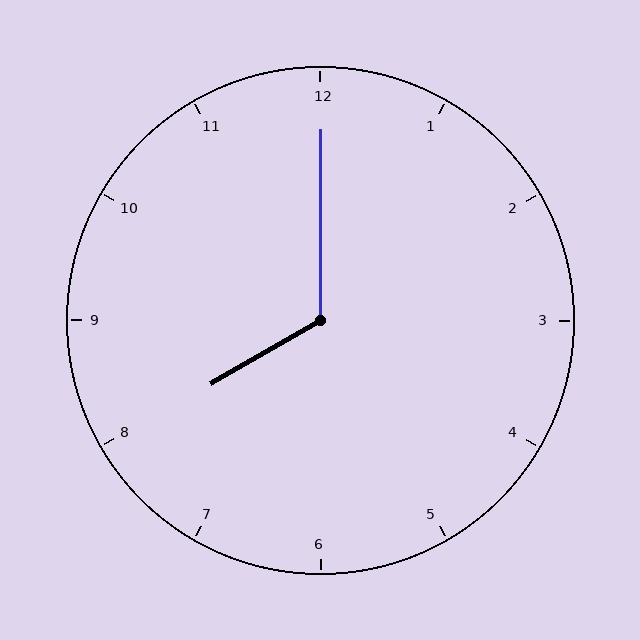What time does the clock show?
8:00.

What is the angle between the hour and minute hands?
Approximately 120 degrees.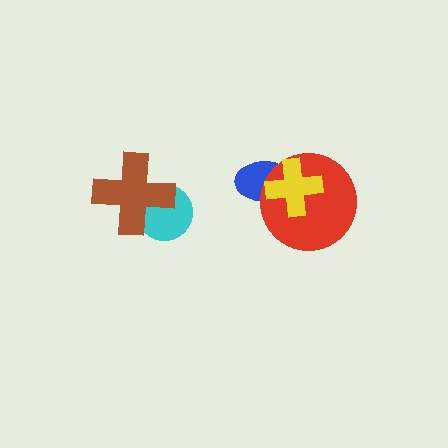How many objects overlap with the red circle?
2 objects overlap with the red circle.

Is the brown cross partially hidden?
No, no other shape covers it.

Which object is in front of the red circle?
The yellow cross is in front of the red circle.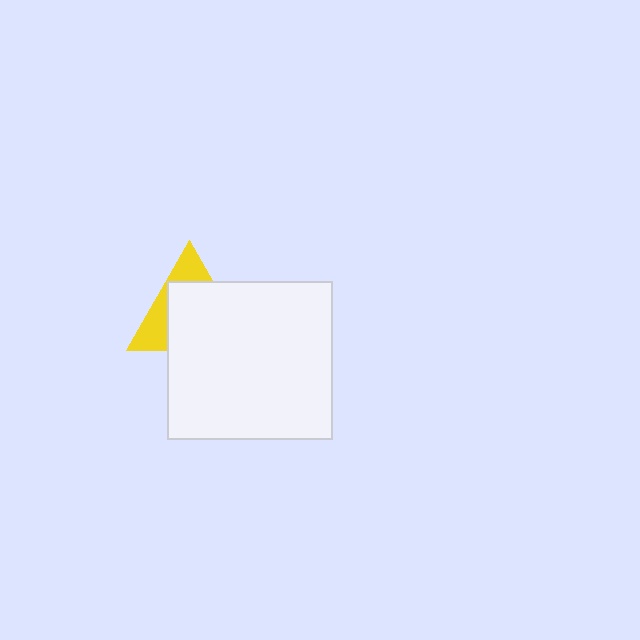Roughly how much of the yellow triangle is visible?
A small part of it is visible (roughly 36%).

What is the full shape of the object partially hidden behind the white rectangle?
The partially hidden object is a yellow triangle.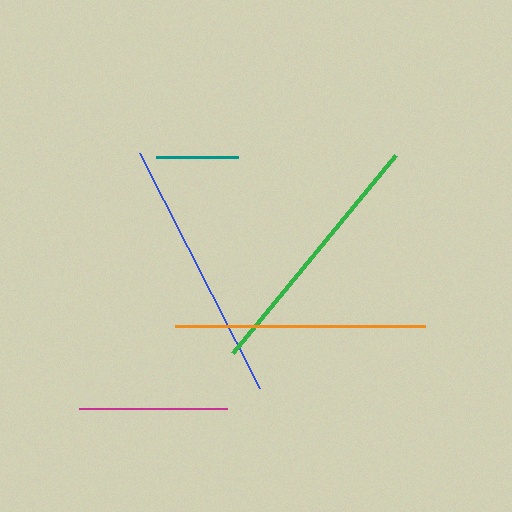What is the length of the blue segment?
The blue segment is approximately 264 pixels long.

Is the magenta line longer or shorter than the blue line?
The blue line is longer than the magenta line.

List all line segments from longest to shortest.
From longest to shortest: blue, green, orange, magenta, teal.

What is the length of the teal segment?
The teal segment is approximately 81 pixels long.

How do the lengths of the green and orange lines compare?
The green and orange lines are approximately the same length.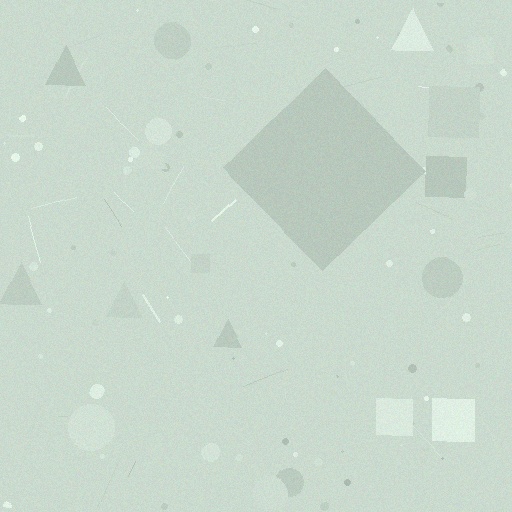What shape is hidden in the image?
A diamond is hidden in the image.